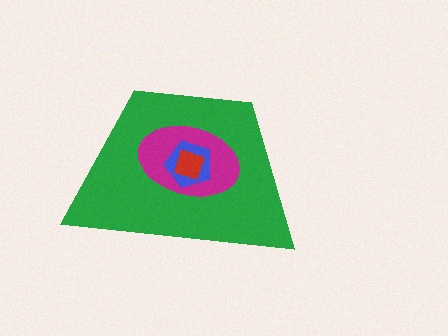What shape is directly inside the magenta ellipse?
The blue pentagon.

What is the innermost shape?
The red diamond.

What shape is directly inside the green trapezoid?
The magenta ellipse.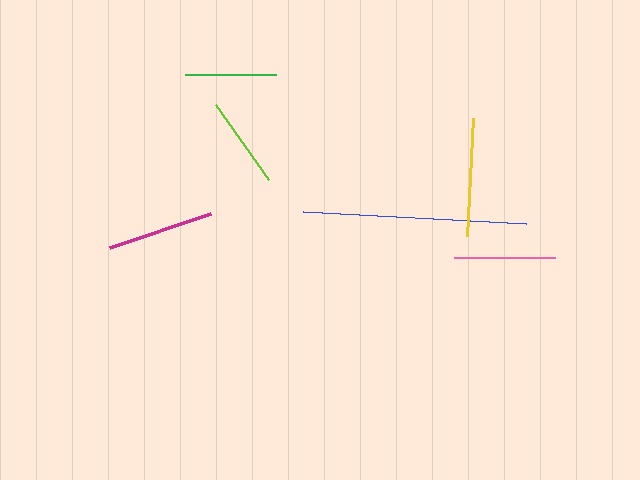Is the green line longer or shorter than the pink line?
The pink line is longer than the green line.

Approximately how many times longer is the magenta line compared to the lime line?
The magenta line is approximately 1.2 times the length of the lime line.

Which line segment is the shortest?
The lime line is the shortest at approximately 92 pixels.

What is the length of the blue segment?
The blue segment is approximately 224 pixels long.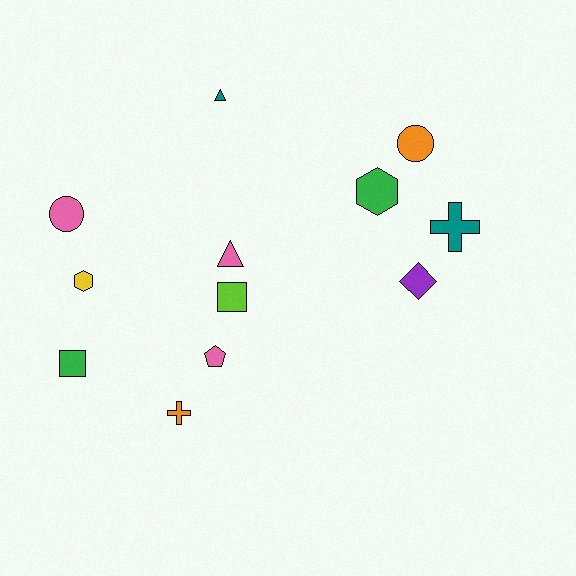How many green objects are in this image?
There are 2 green objects.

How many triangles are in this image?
There are 2 triangles.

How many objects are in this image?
There are 12 objects.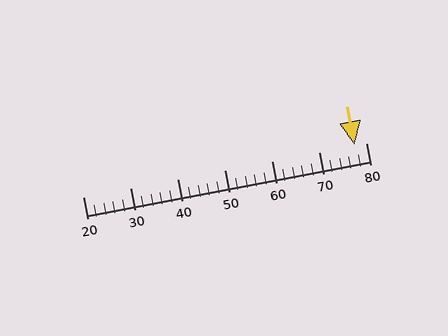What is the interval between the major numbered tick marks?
The major tick marks are spaced 10 units apart.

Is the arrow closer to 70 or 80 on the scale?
The arrow is closer to 80.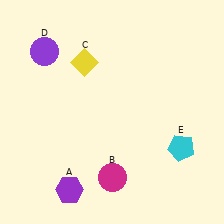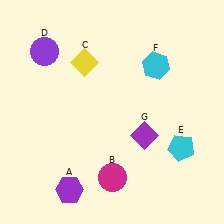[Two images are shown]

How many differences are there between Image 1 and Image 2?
There are 2 differences between the two images.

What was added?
A cyan hexagon (F), a purple diamond (G) were added in Image 2.